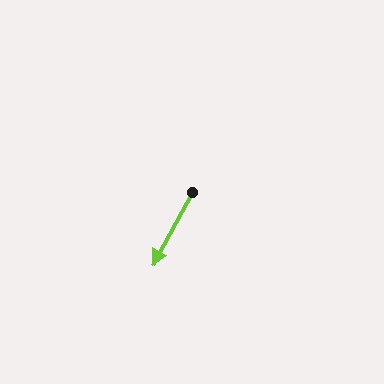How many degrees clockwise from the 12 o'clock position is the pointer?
Approximately 208 degrees.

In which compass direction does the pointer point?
Southwest.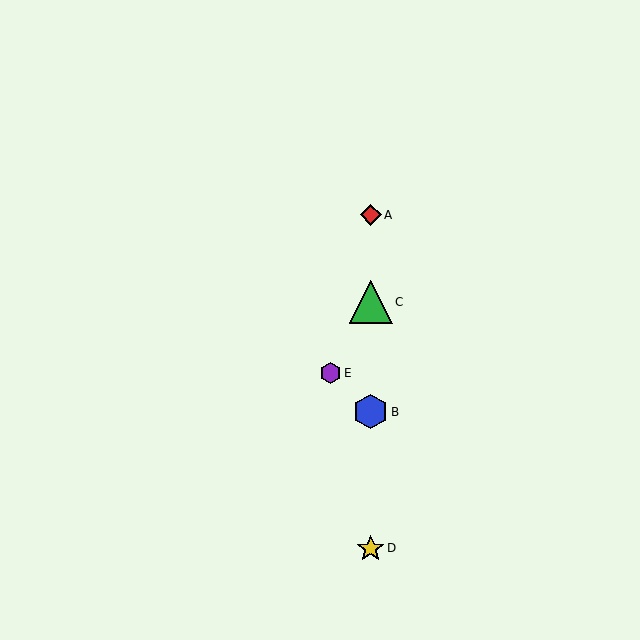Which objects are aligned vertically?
Objects A, B, C, D are aligned vertically.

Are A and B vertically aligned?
Yes, both are at x≈371.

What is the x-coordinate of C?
Object C is at x≈371.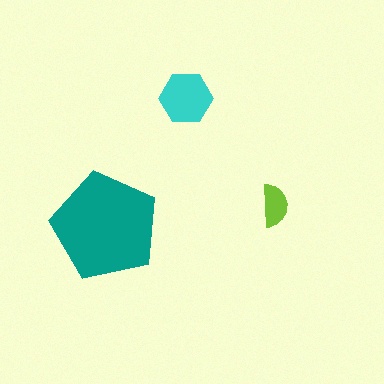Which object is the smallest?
The lime semicircle.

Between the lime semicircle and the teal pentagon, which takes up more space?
The teal pentagon.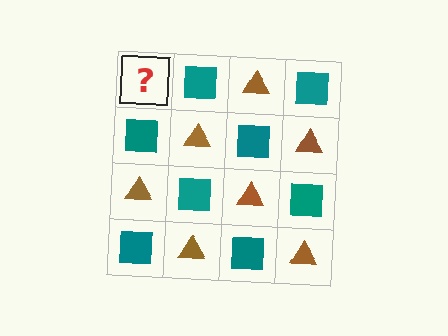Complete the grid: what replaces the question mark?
The question mark should be replaced with a brown triangle.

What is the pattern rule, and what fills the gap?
The rule is that it alternates brown triangle and teal square in a checkerboard pattern. The gap should be filled with a brown triangle.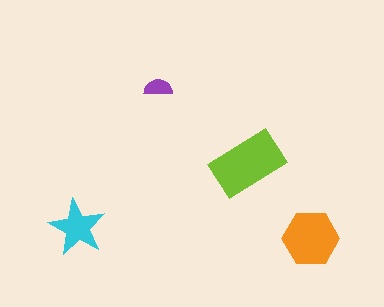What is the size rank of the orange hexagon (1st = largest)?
2nd.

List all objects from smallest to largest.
The purple semicircle, the cyan star, the orange hexagon, the lime rectangle.